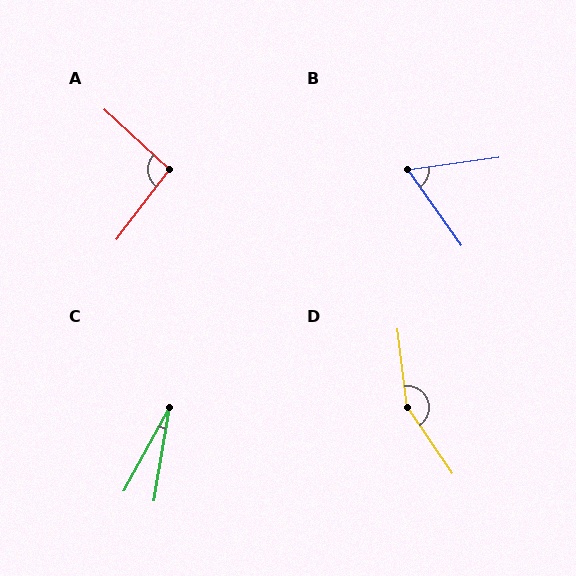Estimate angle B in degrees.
Approximately 62 degrees.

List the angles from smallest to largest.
C (19°), B (62°), A (96°), D (152°).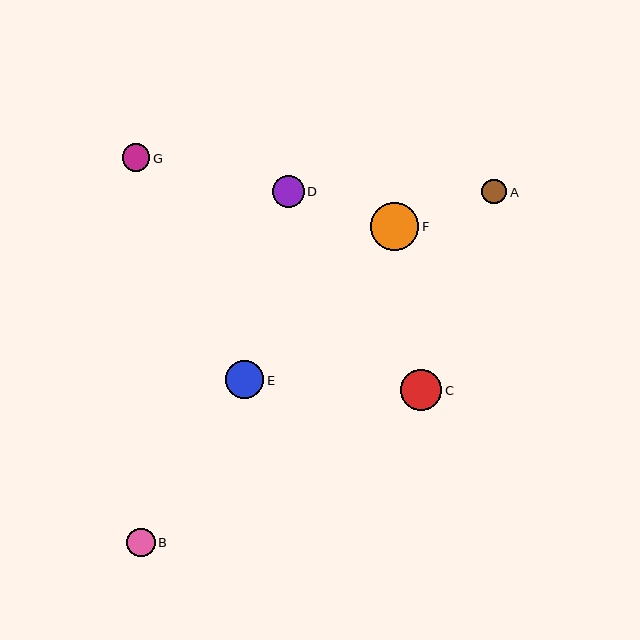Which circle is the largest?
Circle F is the largest with a size of approximately 48 pixels.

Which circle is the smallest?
Circle A is the smallest with a size of approximately 25 pixels.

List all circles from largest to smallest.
From largest to smallest: F, C, E, D, B, G, A.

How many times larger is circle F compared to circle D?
Circle F is approximately 1.5 times the size of circle D.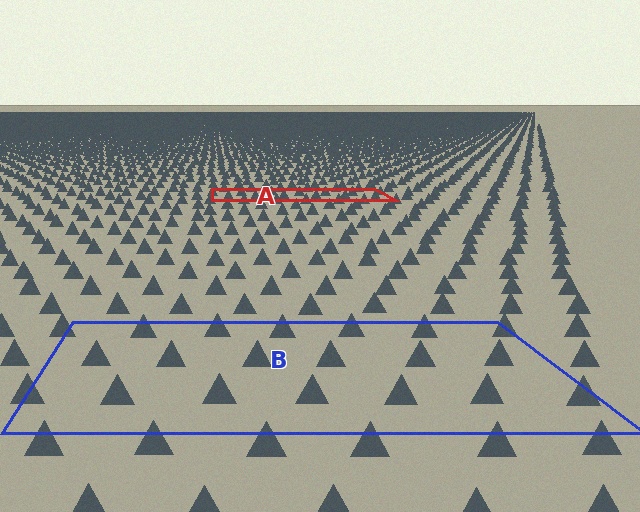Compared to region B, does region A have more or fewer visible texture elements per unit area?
Region A has more texture elements per unit area — they are packed more densely because it is farther away.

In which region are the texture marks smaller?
The texture marks are smaller in region A, because it is farther away.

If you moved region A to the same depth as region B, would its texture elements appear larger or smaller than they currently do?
They would appear larger. At a closer depth, the same texture elements are projected at a bigger on-screen size.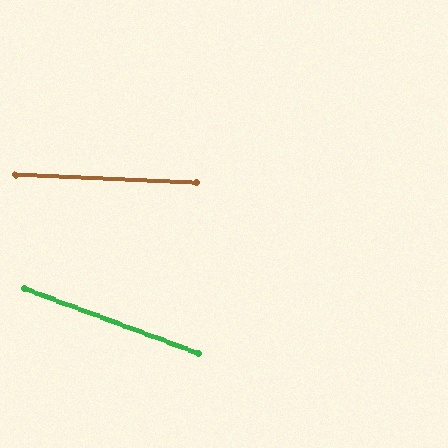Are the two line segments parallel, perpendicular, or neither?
Neither parallel nor perpendicular — they differ by about 18°.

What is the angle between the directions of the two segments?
Approximately 18 degrees.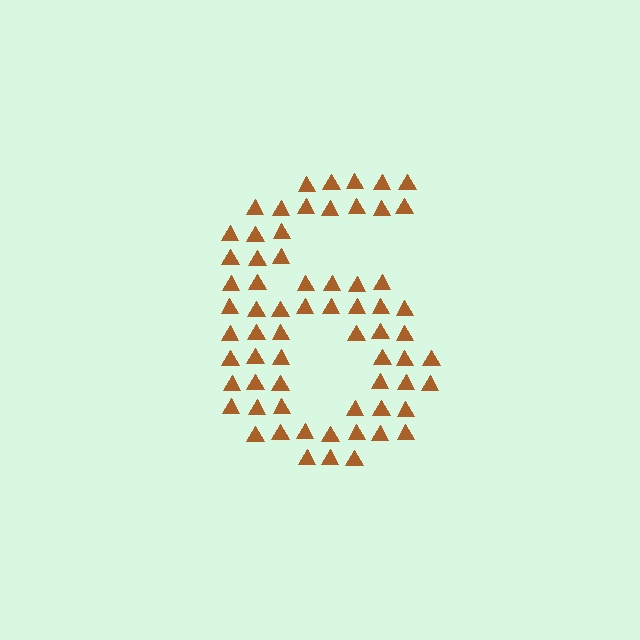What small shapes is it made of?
It is made of small triangles.